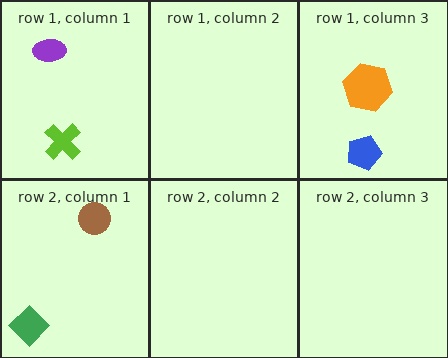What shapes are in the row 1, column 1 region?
The purple ellipse, the lime cross.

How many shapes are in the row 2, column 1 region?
2.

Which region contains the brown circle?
The row 2, column 1 region.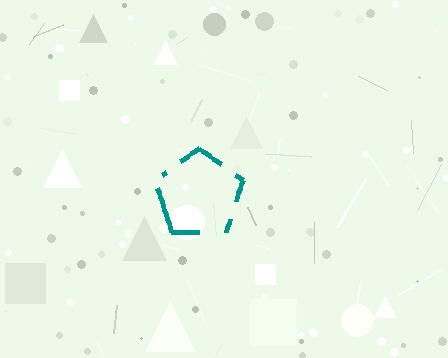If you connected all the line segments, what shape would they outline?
They would outline a pentagon.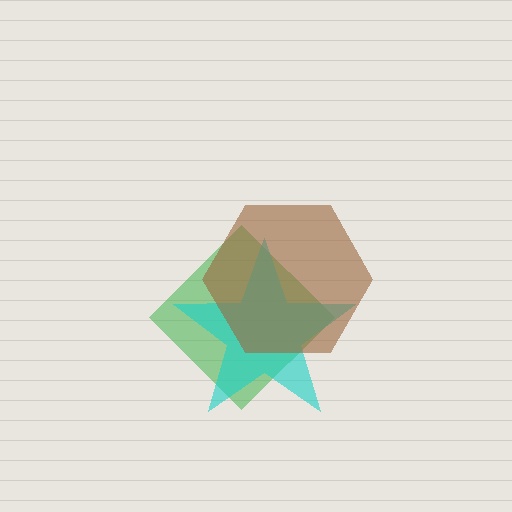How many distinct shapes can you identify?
There are 3 distinct shapes: a green diamond, a cyan star, a brown hexagon.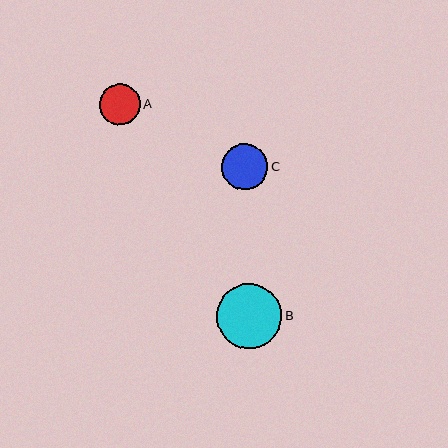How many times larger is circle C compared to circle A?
Circle C is approximately 1.1 times the size of circle A.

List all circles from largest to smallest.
From largest to smallest: B, C, A.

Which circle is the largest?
Circle B is the largest with a size of approximately 65 pixels.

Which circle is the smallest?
Circle A is the smallest with a size of approximately 41 pixels.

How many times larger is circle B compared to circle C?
Circle B is approximately 1.4 times the size of circle C.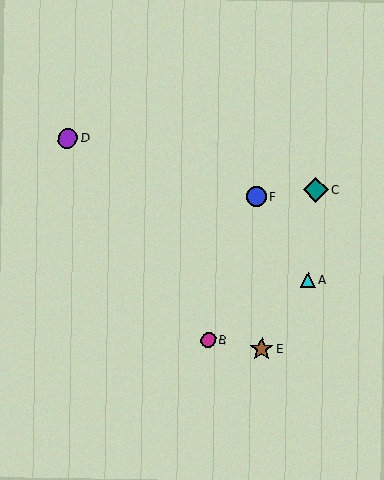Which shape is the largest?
The teal diamond (labeled C) is the largest.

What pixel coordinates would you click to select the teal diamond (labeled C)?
Click at (316, 190) to select the teal diamond C.